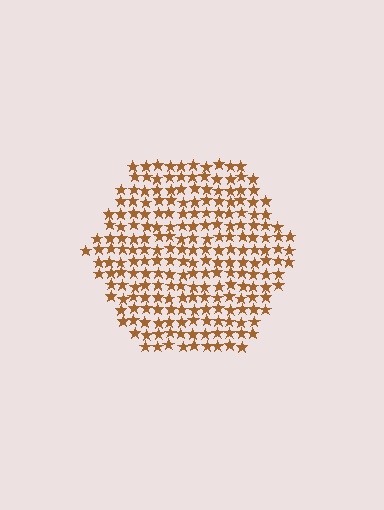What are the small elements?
The small elements are stars.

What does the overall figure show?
The overall figure shows a hexagon.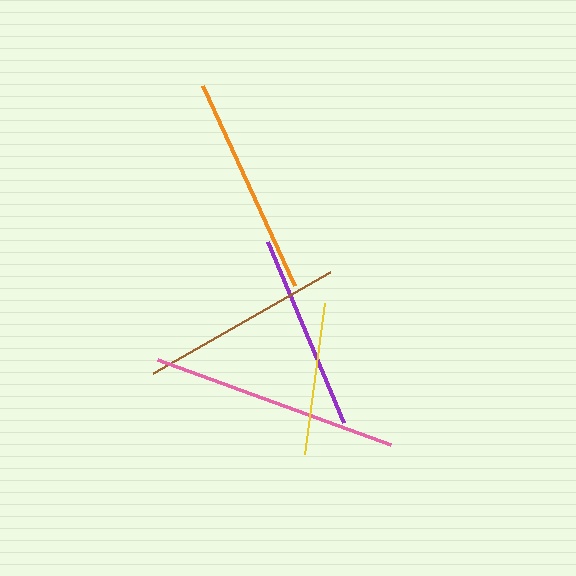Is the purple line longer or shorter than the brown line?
The brown line is longer than the purple line.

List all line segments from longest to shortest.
From longest to shortest: pink, orange, brown, purple, yellow.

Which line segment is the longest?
The pink line is the longest at approximately 248 pixels.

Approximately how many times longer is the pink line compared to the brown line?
The pink line is approximately 1.2 times the length of the brown line.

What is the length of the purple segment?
The purple segment is approximately 197 pixels long.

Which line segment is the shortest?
The yellow line is the shortest at approximately 153 pixels.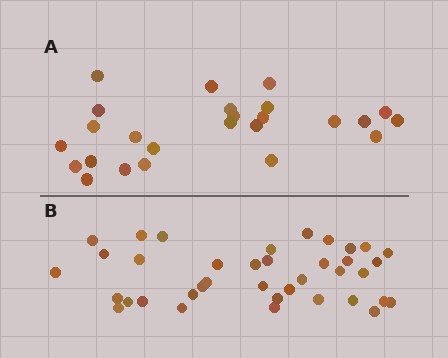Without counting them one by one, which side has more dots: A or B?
Region B (the bottom region) has more dots.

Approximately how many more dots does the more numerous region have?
Region B has approximately 15 more dots than region A.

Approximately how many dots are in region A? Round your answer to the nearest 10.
About 20 dots. (The exact count is 25, which rounds to 20.)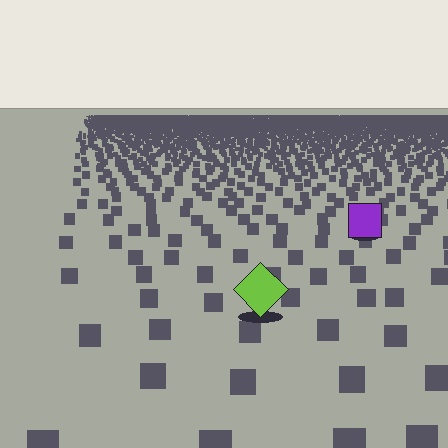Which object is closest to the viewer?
The lime diamond is closest. The texture marks near it are larger and more spread out.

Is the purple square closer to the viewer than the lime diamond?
No. The lime diamond is closer — you can tell from the texture gradient: the ground texture is coarser near it.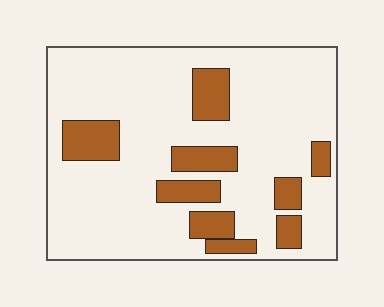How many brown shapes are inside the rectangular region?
9.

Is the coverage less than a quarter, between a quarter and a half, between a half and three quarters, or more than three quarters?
Less than a quarter.